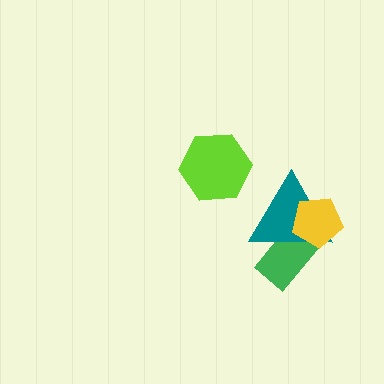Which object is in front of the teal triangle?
The yellow pentagon is in front of the teal triangle.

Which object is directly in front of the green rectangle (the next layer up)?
The teal triangle is directly in front of the green rectangle.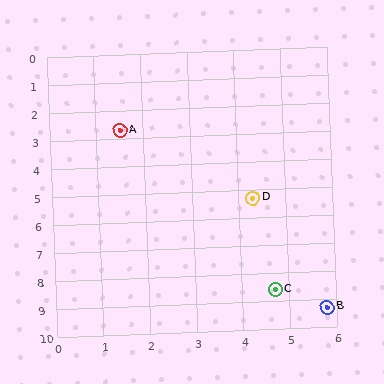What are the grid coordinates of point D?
Point D is at approximately (4.3, 5.3).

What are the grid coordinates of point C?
Point C is at approximately (4.7, 8.6).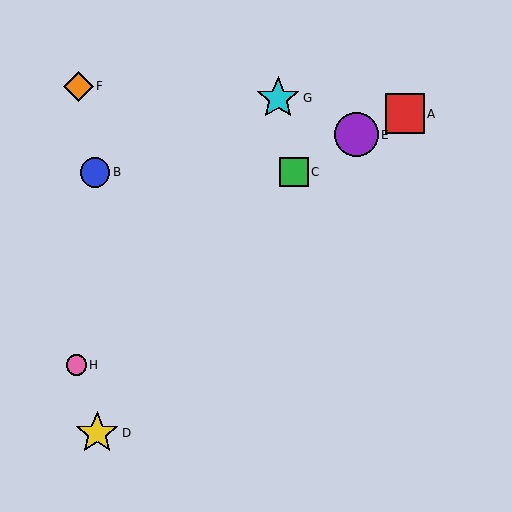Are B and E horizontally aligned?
No, B is at y≈172 and E is at y≈135.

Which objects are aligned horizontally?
Objects B, C are aligned horizontally.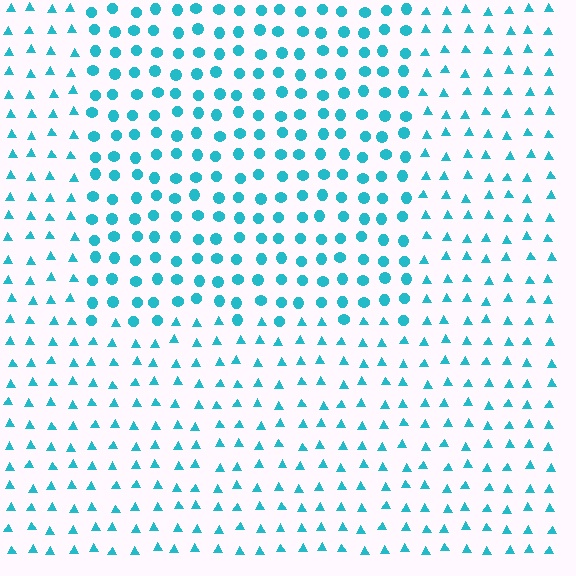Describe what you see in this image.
The image is filled with small cyan elements arranged in a uniform grid. A rectangle-shaped region contains circles, while the surrounding area contains triangles. The boundary is defined purely by the change in element shape.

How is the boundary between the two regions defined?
The boundary is defined by a change in element shape: circles inside vs. triangles outside. All elements share the same color and spacing.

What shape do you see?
I see a rectangle.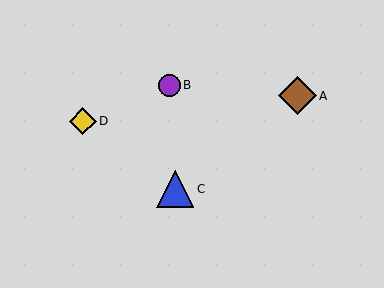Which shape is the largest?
The brown diamond (labeled A) is the largest.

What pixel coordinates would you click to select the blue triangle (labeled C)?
Click at (175, 189) to select the blue triangle C.